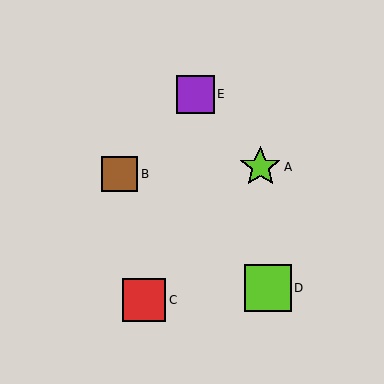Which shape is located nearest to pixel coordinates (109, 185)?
The brown square (labeled B) at (120, 174) is nearest to that location.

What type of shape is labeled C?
Shape C is a red square.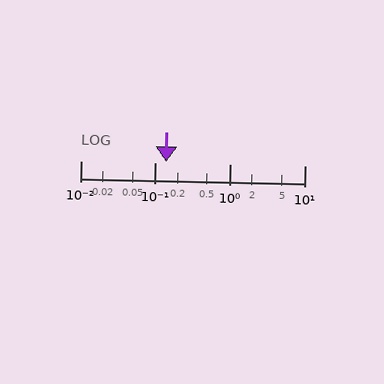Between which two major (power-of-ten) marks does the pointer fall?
The pointer is between 0.1 and 1.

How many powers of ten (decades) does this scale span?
The scale spans 3 decades, from 0.01 to 10.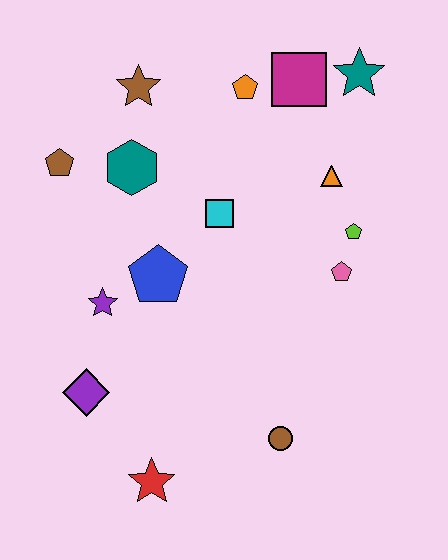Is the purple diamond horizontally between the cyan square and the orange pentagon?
No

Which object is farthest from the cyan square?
The red star is farthest from the cyan square.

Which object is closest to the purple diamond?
The purple star is closest to the purple diamond.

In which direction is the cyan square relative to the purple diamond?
The cyan square is above the purple diamond.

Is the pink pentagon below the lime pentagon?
Yes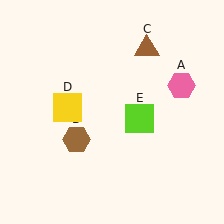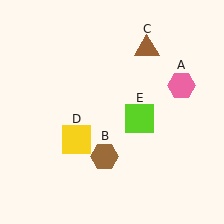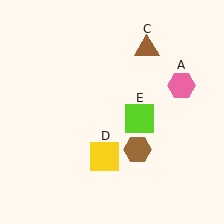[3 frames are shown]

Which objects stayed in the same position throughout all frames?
Pink hexagon (object A) and brown triangle (object C) and lime square (object E) remained stationary.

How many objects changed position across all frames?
2 objects changed position: brown hexagon (object B), yellow square (object D).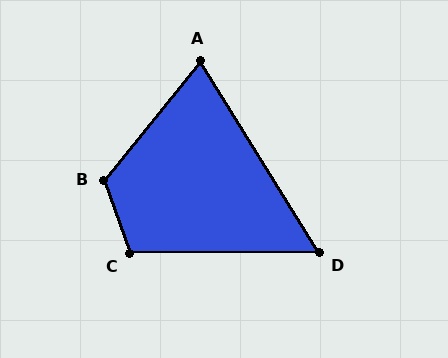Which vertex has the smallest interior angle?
D, at approximately 59 degrees.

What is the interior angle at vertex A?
Approximately 71 degrees (acute).